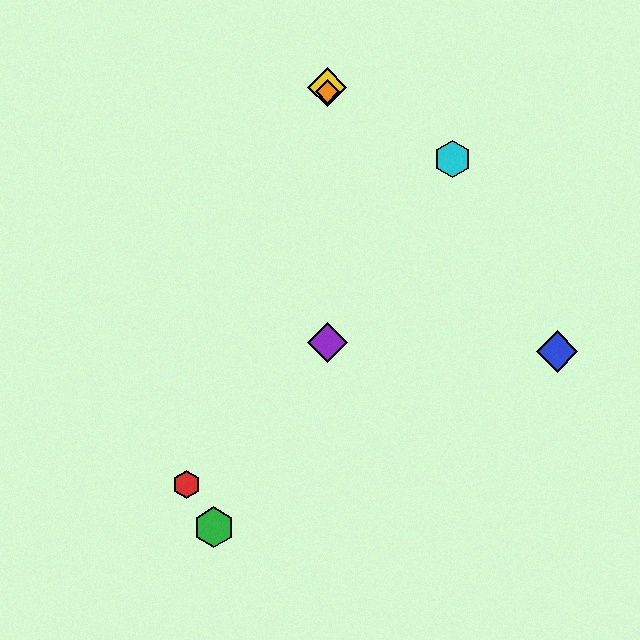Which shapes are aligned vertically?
The yellow diamond, the purple diamond, the orange diamond are aligned vertically.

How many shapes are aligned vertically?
3 shapes (the yellow diamond, the purple diamond, the orange diamond) are aligned vertically.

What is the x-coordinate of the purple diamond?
The purple diamond is at x≈327.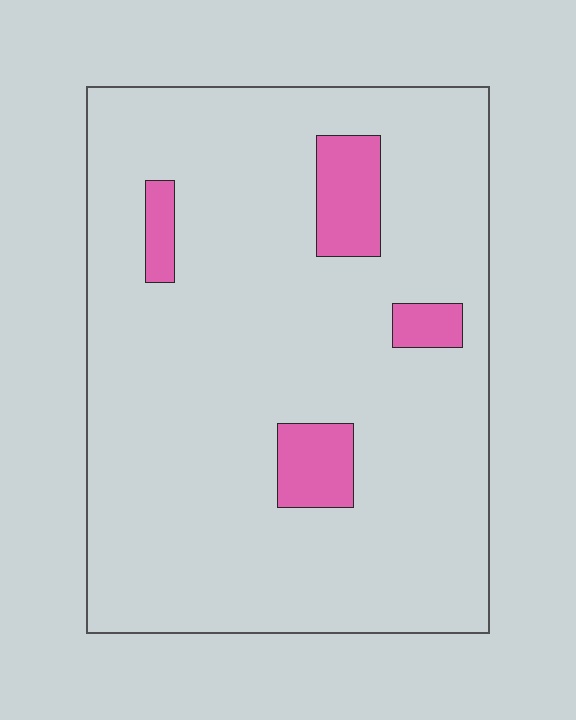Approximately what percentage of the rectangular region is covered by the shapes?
Approximately 10%.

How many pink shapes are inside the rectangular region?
4.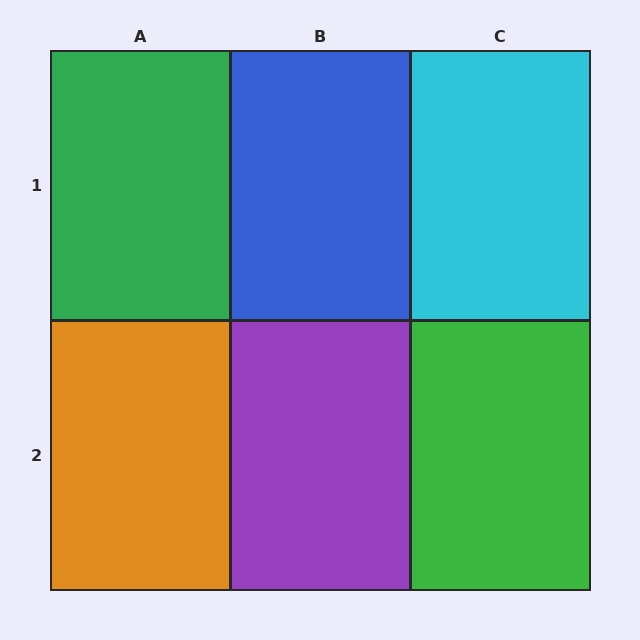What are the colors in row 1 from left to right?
Green, blue, cyan.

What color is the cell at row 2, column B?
Purple.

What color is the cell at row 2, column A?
Orange.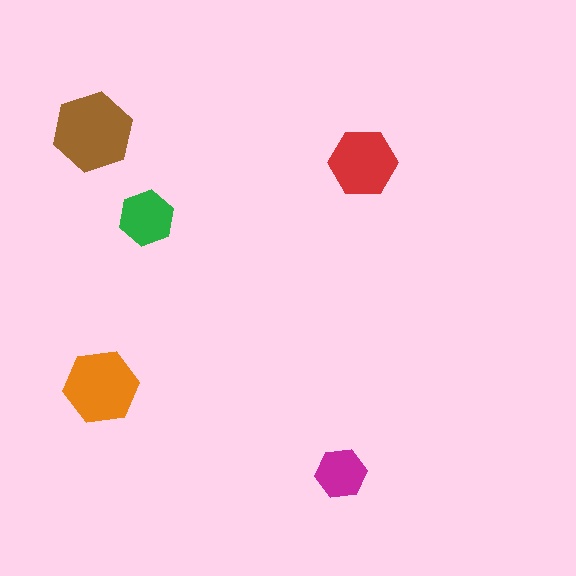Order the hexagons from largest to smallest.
the brown one, the orange one, the red one, the green one, the magenta one.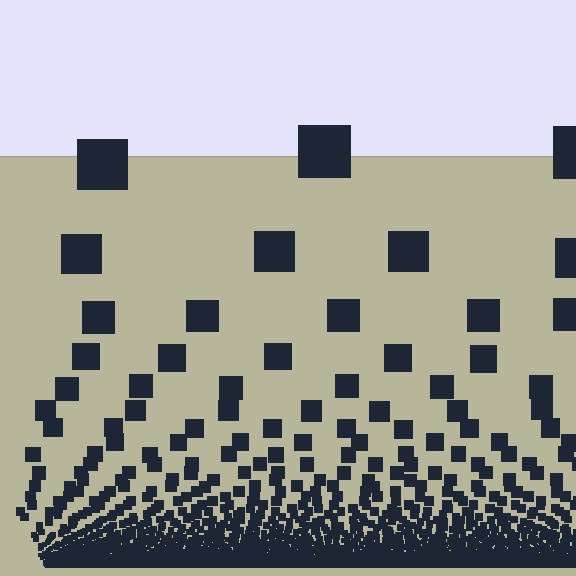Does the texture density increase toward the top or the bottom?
Density increases toward the bottom.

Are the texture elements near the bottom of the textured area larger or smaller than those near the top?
Smaller. The gradient is inverted — elements near the bottom are smaller and denser.